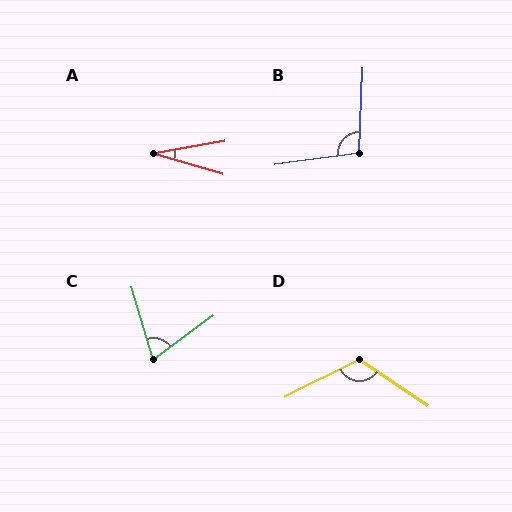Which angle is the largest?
D, at approximately 119 degrees.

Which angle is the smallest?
A, at approximately 27 degrees.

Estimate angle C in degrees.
Approximately 70 degrees.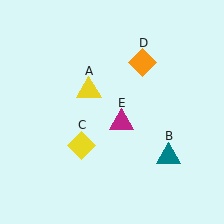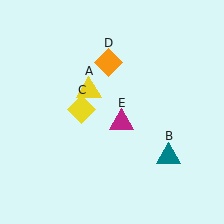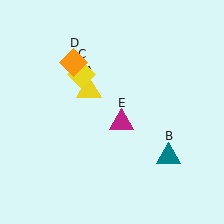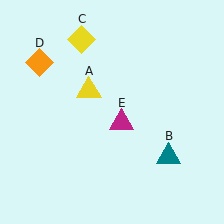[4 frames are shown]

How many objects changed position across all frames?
2 objects changed position: yellow diamond (object C), orange diamond (object D).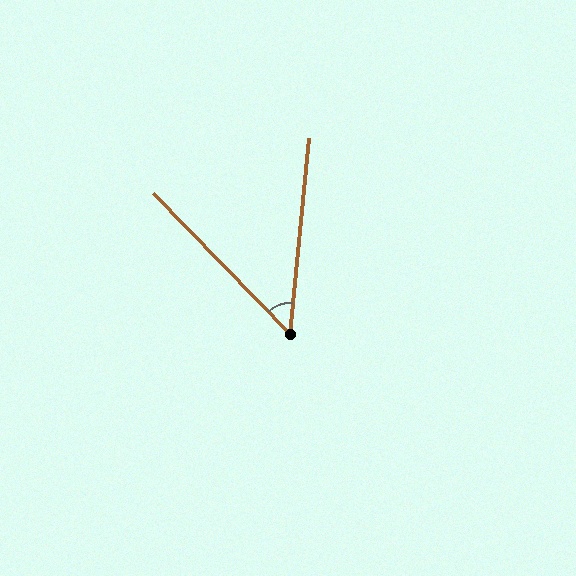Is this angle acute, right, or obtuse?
It is acute.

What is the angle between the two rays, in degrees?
Approximately 50 degrees.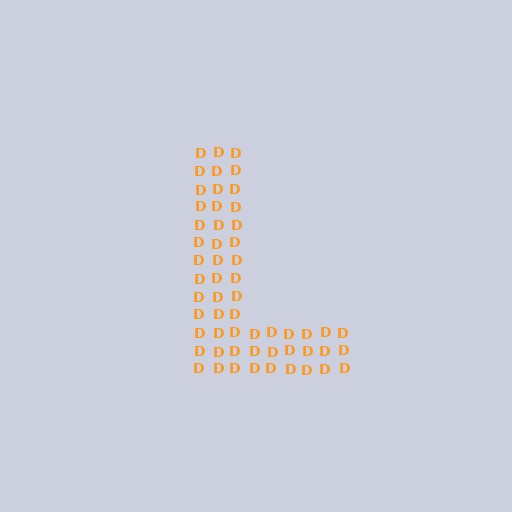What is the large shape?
The large shape is the letter L.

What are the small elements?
The small elements are letter D's.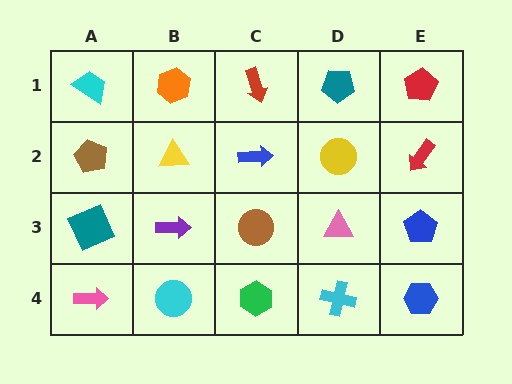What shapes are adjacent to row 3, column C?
A blue arrow (row 2, column C), a green hexagon (row 4, column C), a purple arrow (row 3, column B), a pink triangle (row 3, column D).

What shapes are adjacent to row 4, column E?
A blue pentagon (row 3, column E), a cyan cross (row 4, column D).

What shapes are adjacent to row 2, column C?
A red arrow (row 1, column C), a brown circle (row 3, column C), a yellow triangle (row 2, column B), a yellow circle (row 2, column D).